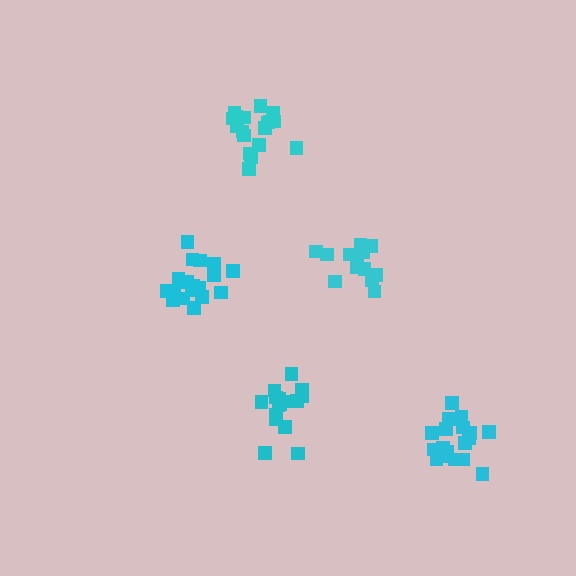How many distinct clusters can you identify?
There are 5 distinct clusters.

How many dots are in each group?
Group 1: 19 dots, Group 2: 13 dots, Group 3: 16 dots, Group 4: 18 dots, Group 5: 19 dots (85 total).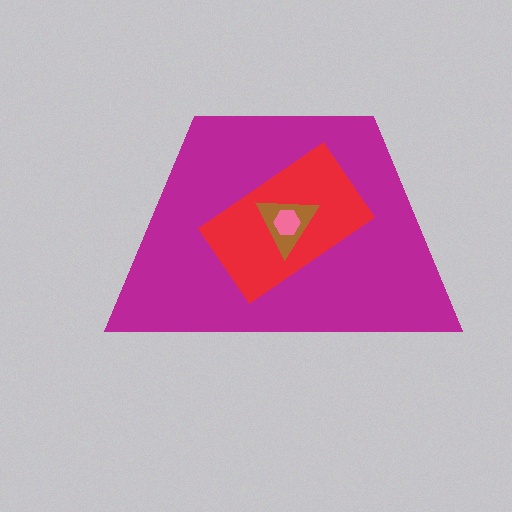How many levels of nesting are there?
4.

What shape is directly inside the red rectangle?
The brown triangle.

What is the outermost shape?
The magenta trapezoid.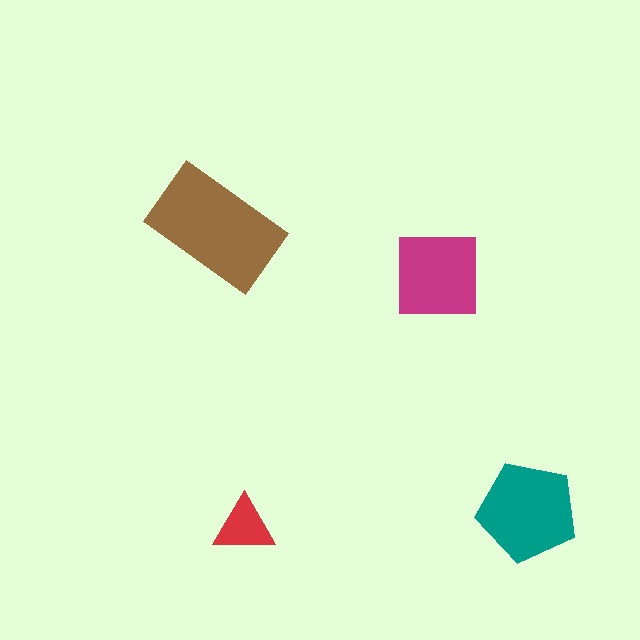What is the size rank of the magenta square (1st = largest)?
3rd.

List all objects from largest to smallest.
The brown rectangle, the teal pentagon, the magenta square, the red triangle.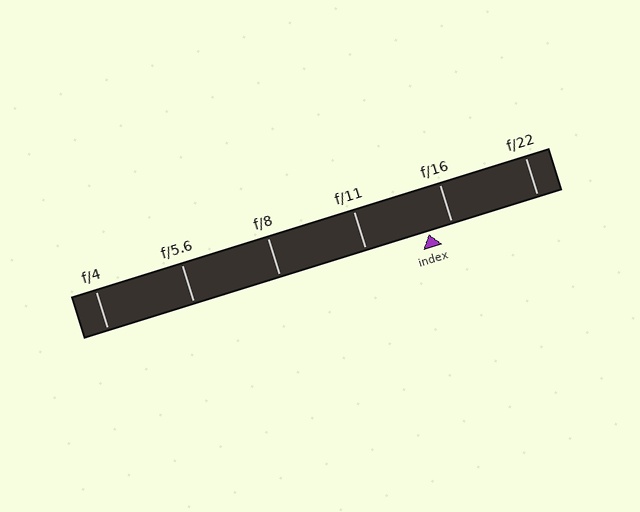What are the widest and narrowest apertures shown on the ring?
The widest aperture shown is f/4 and the narrowest is f/22.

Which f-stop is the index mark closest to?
The index mark is closest to f/16.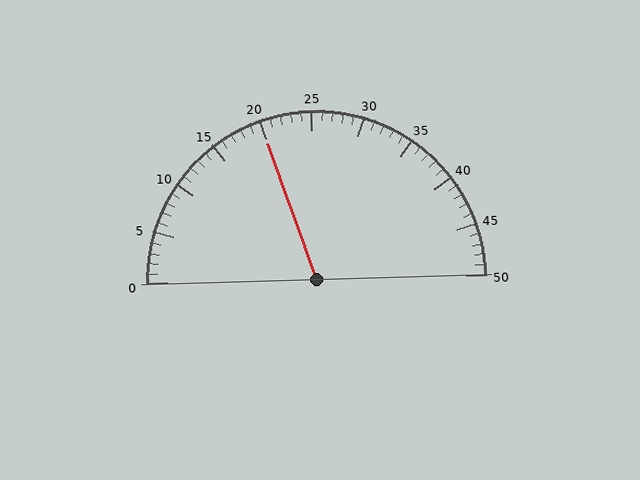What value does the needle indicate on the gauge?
The needle indicates approximately 20.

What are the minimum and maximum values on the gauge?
The gauge ranges from 0 to 50.